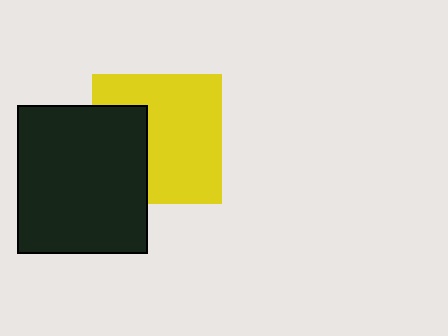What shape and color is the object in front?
The object in front is a black rectangle.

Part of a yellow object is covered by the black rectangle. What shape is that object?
It is a square.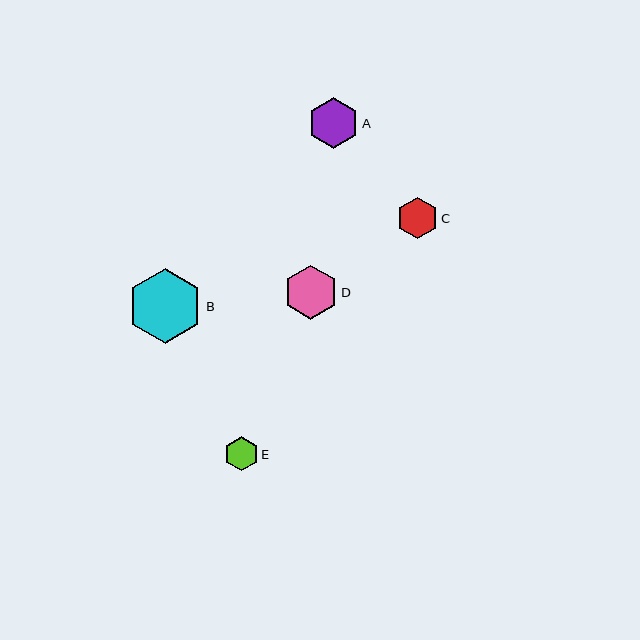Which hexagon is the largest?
Hexagon B is the largest with a size of approximately 75 pixels.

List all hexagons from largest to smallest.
From largest to smallest: B, D, A, C, E.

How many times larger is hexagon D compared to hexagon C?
Hexagon D is approximately 1.3 times the size of hexagon C.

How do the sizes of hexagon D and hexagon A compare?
Hexagon D and hexagon A are approximately the same size.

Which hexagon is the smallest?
Hexagon E is the smallest with a size of approximately 34 pixels.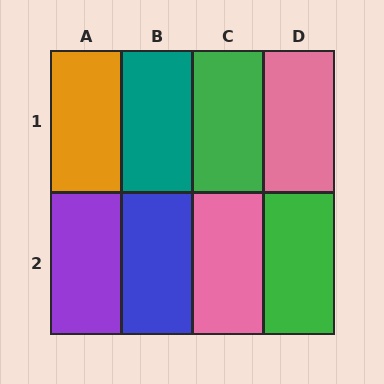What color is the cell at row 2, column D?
Green.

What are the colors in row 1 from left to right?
Orange, teal, green, pink.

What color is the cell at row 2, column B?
Blue.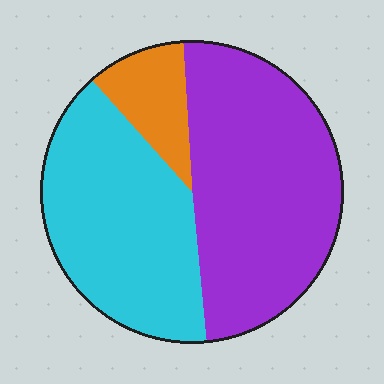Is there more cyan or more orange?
Cyan.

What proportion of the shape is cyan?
Cyan takes up about two fifths (2/5) of the shape.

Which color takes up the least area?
Orange, at roughly 10%.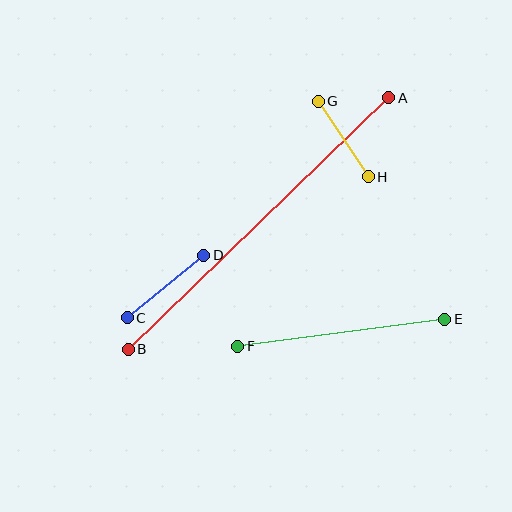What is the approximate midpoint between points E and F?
The midpoint is at approximately (341, 333) pixels.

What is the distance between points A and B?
The distance is approximately 363 pixels.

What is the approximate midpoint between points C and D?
The midpoint is at approximately (165, 287) pixels.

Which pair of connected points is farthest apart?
Points A and B are farthest apart.